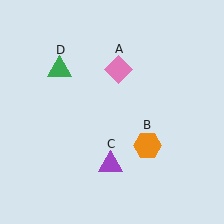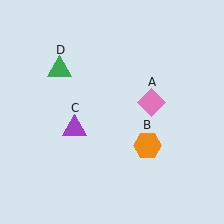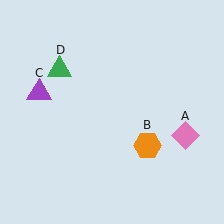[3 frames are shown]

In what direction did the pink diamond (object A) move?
The pink diamond (object A) moved down and to the right.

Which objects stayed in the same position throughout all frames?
Orange hexagon (object B) and green triangle (object D) remained stationary.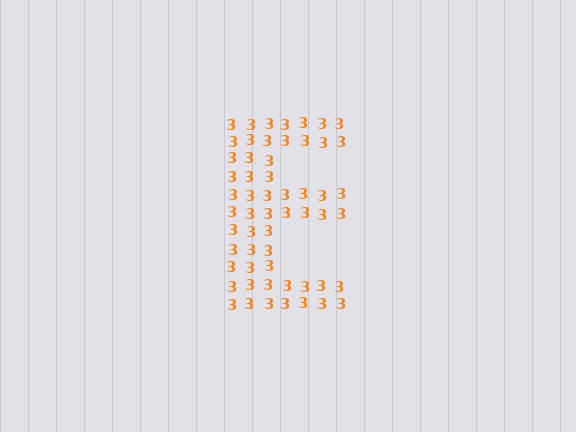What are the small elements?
The small elements are digit 3's.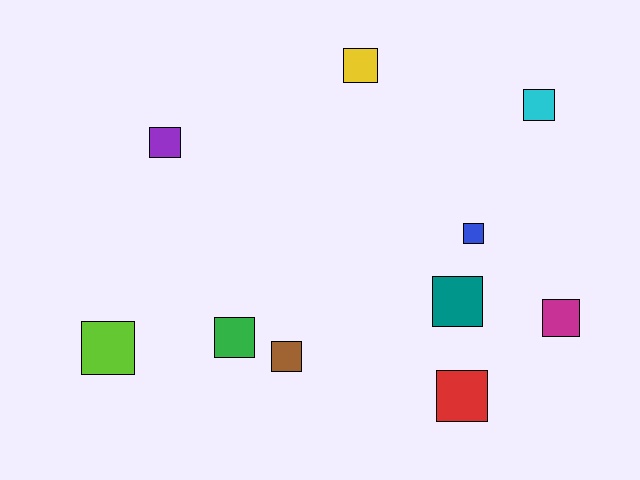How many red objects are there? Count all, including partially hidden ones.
There is 1 red object.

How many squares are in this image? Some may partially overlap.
There are 10 squares.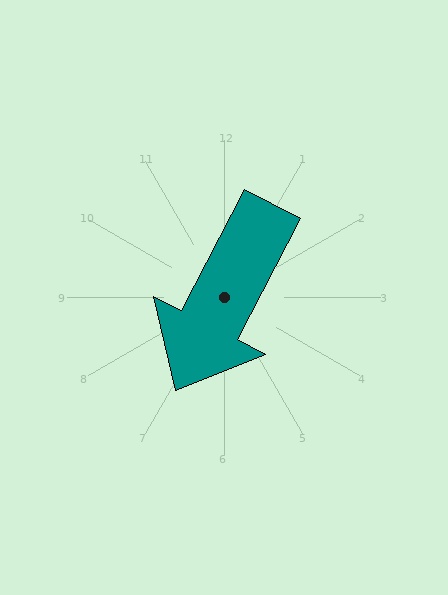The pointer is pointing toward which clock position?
Roughly 7 o'clock.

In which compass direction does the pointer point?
Southwest.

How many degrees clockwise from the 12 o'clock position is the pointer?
Approximately 207 degrees.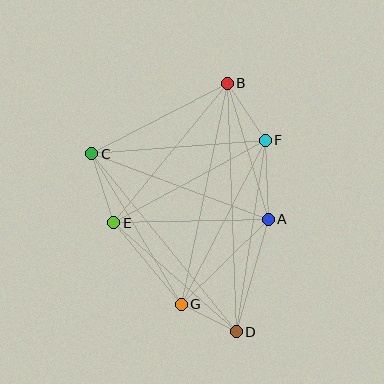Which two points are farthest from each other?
Points B and D are farthest from each other.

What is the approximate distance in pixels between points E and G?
The distance between E and G is approximately 106 pixels.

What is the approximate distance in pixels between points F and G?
The distance between F and G is approximately 184 pixels.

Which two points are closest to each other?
Points D and G are closest to each other.